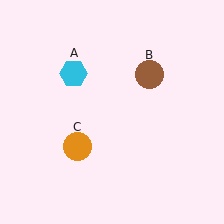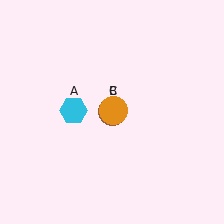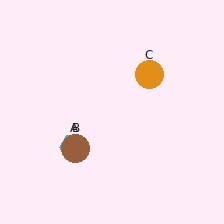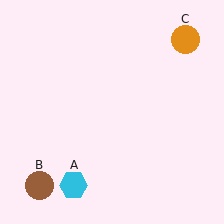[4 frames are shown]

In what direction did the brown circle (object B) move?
The brown circle (object B) moved down and to the left.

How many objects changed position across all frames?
3 objects changed position: cyan hexagon (object A), brown circle (object B), orange circle (object C).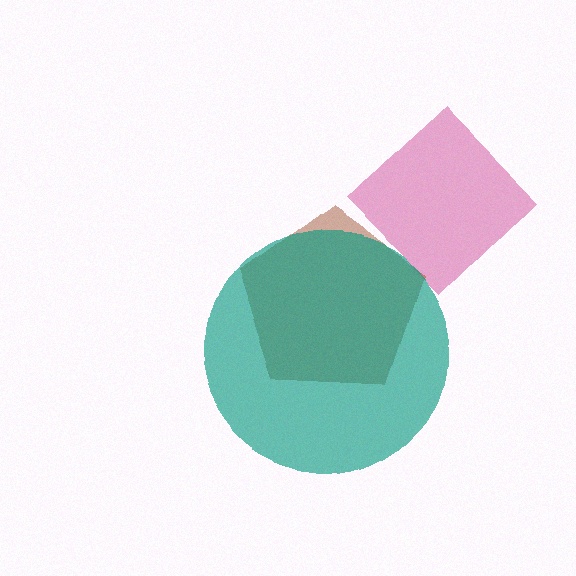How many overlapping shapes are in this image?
There are 3 overlapping shapes in the image.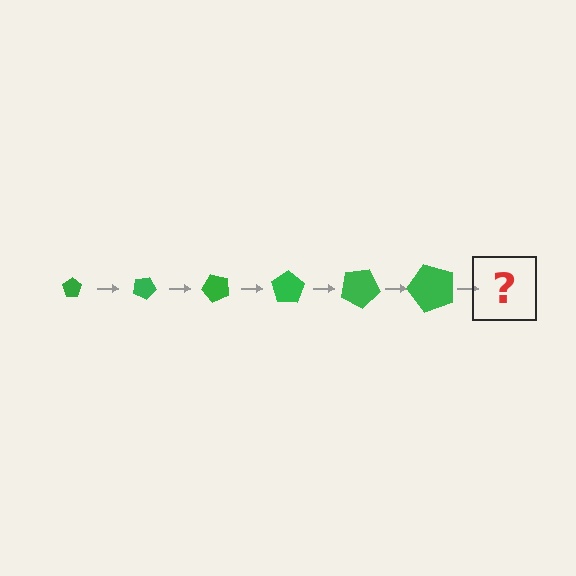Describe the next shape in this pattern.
It should be a pentagon, larger than the previous one and rotated 150 degrees from the start.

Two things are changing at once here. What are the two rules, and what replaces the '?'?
The two rules are that the pentagon grows larger each step and it rotates 25 degrees each step. The '?' should be a pentagon, larger than the previous one and rotated 150 degrees from the start.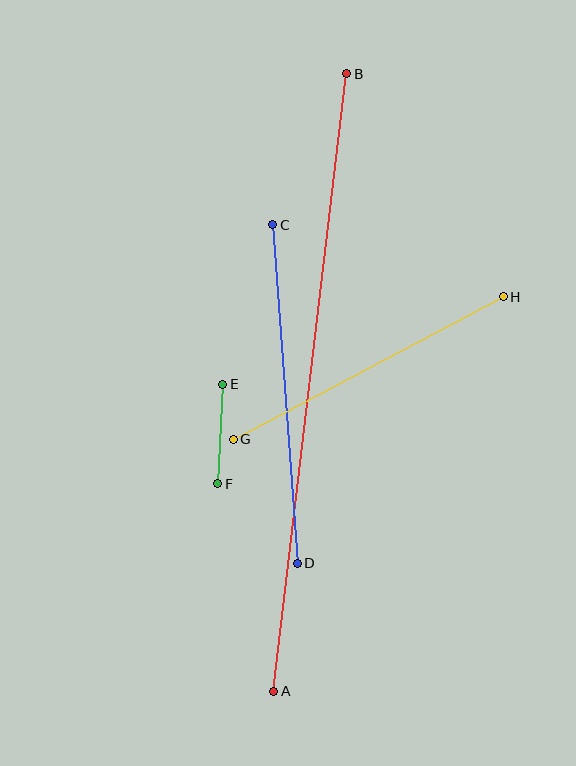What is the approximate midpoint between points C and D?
The midpoint is at approximately (285, 394) pixels.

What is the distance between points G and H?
The distance is approximately 306 pixels.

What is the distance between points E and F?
The distance is approximately 99 pixels.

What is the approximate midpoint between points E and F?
The midpoint is at approximately (220, 434) pixels.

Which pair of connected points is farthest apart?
Points A and B are farthest apart.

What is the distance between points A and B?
The distance is approximately 622 pixels.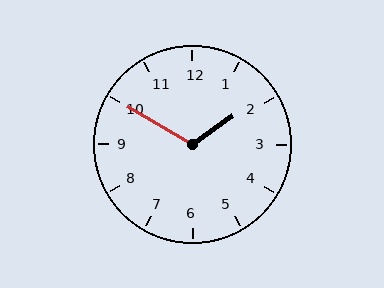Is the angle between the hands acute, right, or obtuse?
It is obtuse.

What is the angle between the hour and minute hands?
Approximately 115 degrees.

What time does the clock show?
1:50.